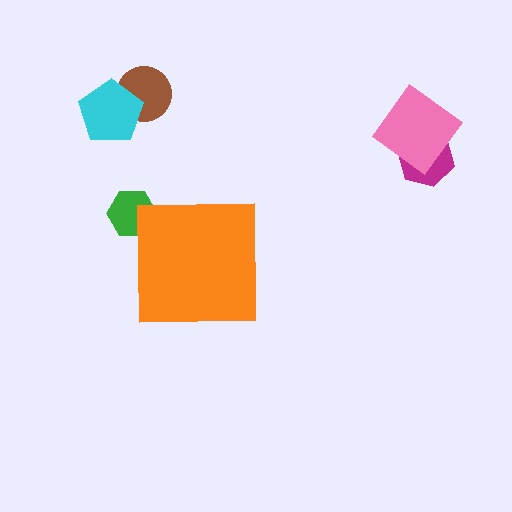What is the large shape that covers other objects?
An orange square.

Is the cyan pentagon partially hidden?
No, the cyan pentagon is fully visible.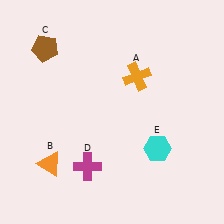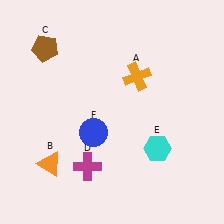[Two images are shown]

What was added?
A blue circle (F) was added in Image 2.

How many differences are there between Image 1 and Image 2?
There is 1 difference between the two images.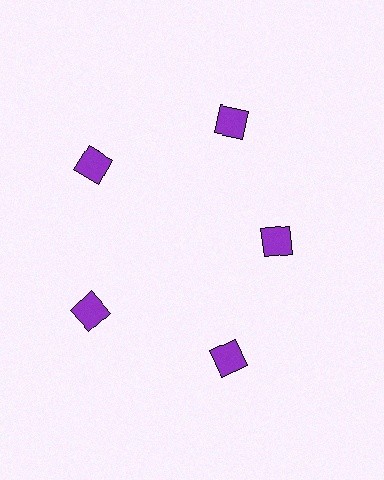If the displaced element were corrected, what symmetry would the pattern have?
It would have 5-fold rotational symmetry — the pattern would map onto itself every 72 degrees.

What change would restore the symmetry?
The symmetry would be restored by moving it outward, back onto the ring so that all 5 squares sit at equal angles and equal distance from the center.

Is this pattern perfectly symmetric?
No. The 5 purple squares are arranged in a ring, but one element near the 3 o'clock position is pulled inward toward the center, breaking the 5-fold rotational symmetry.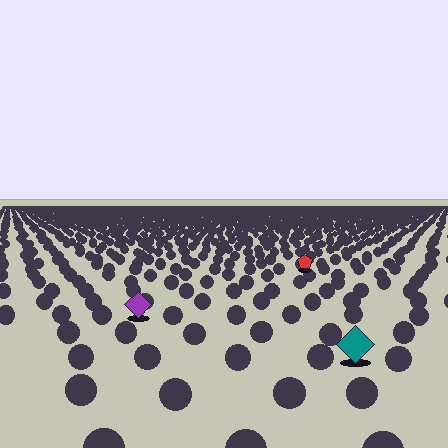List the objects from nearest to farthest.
From nearest to farthest: the teal diamond, the purple diamond, the red pentagon.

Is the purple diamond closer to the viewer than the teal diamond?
No. The teal diamond is closer — you can tell from the texture gradient: the ground texture is coarser near it.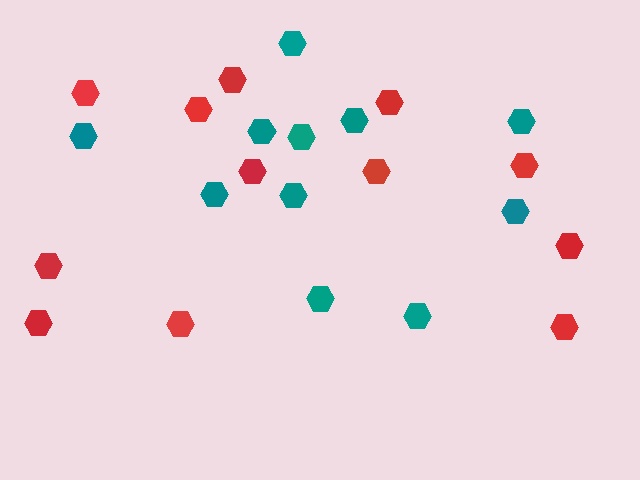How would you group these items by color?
There are 2 groups: one group of teal hexagons (11) and one group of red hexagons (12).